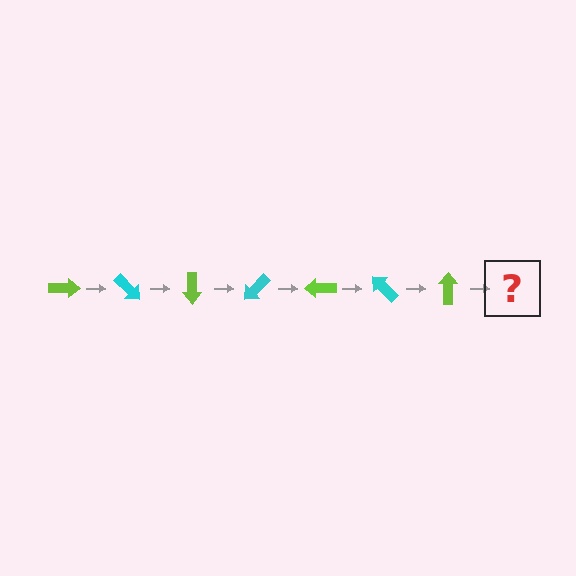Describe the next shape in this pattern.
It should be a cyan arrow, rotated 315 degrees from the start.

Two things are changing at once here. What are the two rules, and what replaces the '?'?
The two rules are that it rotates 45 degrees each step and the color cycles through lime and cyan. The '?' should be a cyan arrow, rotated 315 degrees from the start.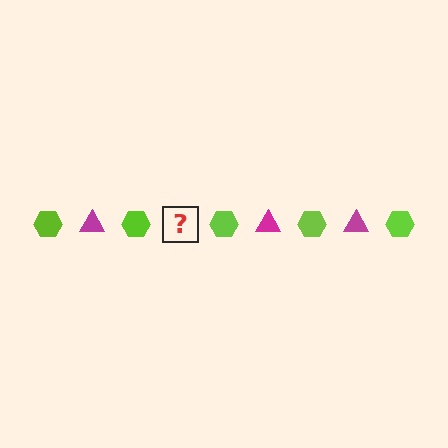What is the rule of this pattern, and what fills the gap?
The rule is that the pattern alternates between lime hexagon and magenta triangle. The gap should be filled with a magenta triangle.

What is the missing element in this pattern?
The missing element is a magenta triangle.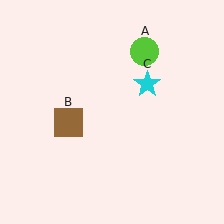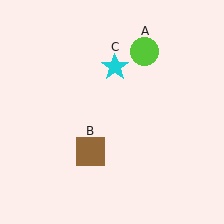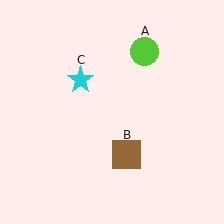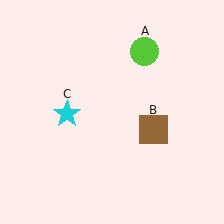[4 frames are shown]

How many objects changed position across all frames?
2 objects changed position: brown square (object B), cyan star (object C).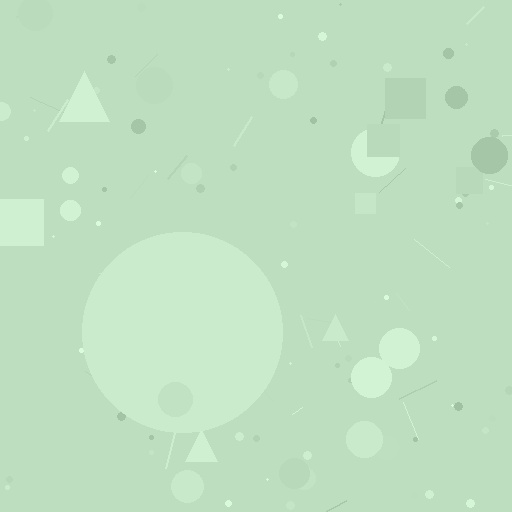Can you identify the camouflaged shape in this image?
The camouflaged shape is a circle.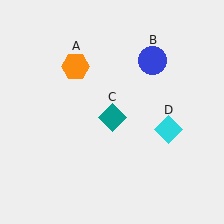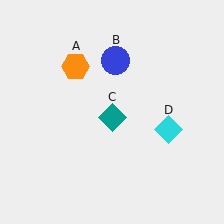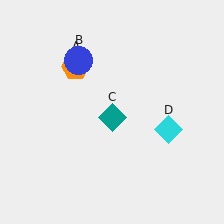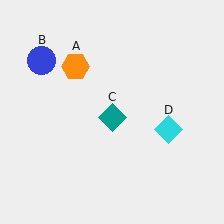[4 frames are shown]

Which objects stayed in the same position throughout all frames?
Orange hexagon (object A) and teal diamond (object C) and cyan diamond (object D) remained stationary.